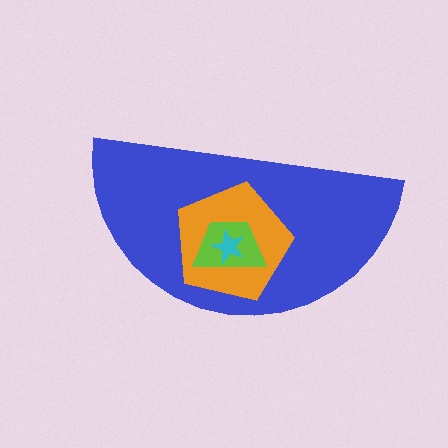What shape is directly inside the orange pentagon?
The lime trapezoid.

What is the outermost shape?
The blue semicircle.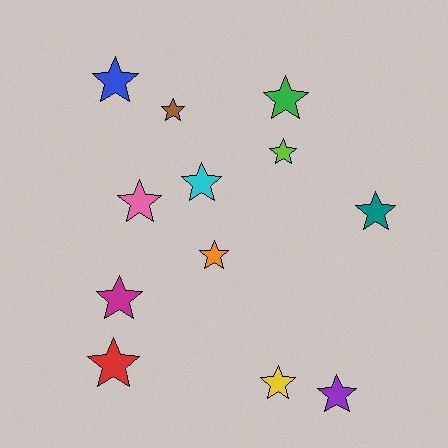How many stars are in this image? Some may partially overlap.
There are 12 stars.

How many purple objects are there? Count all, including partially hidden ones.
There is 1 purple object.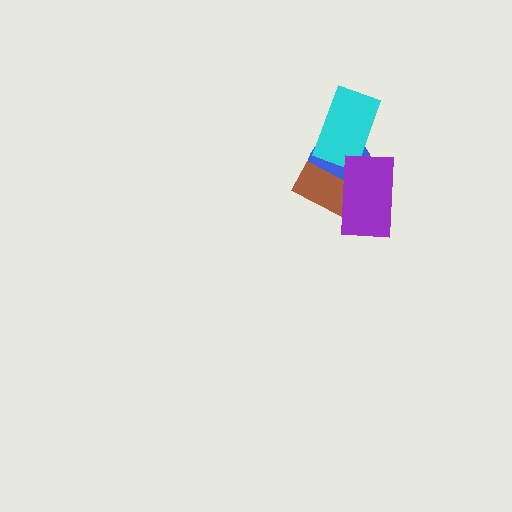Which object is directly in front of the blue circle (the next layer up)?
The cyan rectangle is directly in front of the blue circle.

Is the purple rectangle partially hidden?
No, no other shape covers it.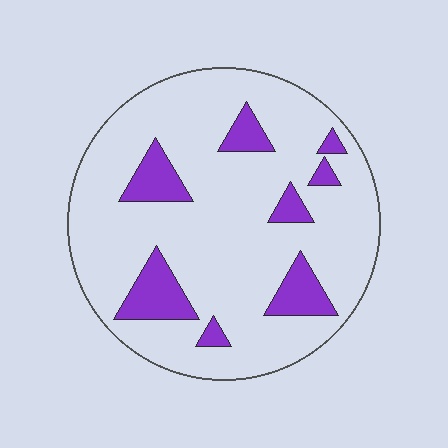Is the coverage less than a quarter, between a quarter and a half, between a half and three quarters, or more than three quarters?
Less than a quarter.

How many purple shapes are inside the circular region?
8.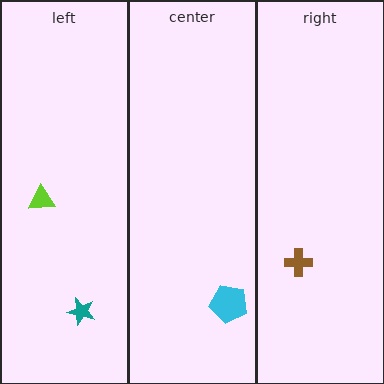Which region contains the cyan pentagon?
The center region.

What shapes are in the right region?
The brown cross.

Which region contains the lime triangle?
The left region.